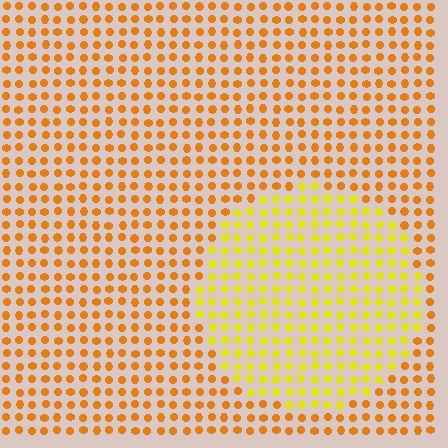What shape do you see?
I see a circle.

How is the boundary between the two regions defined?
The boundary is defined purely by a slight shift in hue (about 30 degrees). Spacing, size, and orientation are identical on both sides.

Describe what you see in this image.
The image is filled with small orange elements in a uniform arrangement. A circle-shaped region is visible where the elements are tinted to a slightly different hue, forming a subtle color boundary.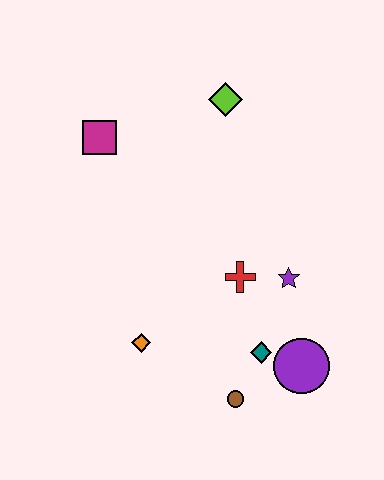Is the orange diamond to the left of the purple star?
Yes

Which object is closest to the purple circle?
The teal diamond is closest to the purple circle.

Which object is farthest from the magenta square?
The purple circle is farthest from the magenta square.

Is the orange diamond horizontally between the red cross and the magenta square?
Yes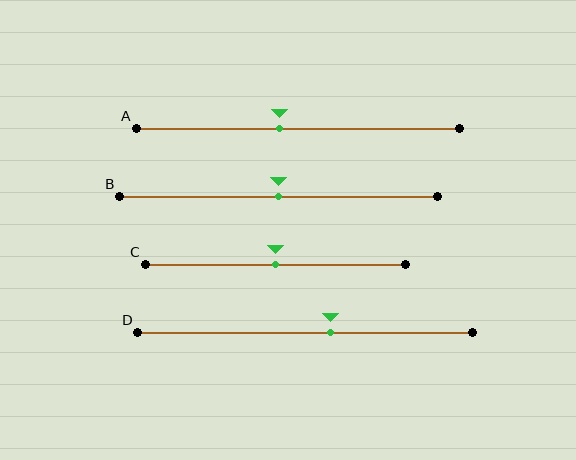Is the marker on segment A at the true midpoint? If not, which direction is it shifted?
No, the marker on segment A is shifted to the left by about 6% of the segment length.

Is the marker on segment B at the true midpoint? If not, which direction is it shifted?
Yes, the marker on segment B is at the true midpoint.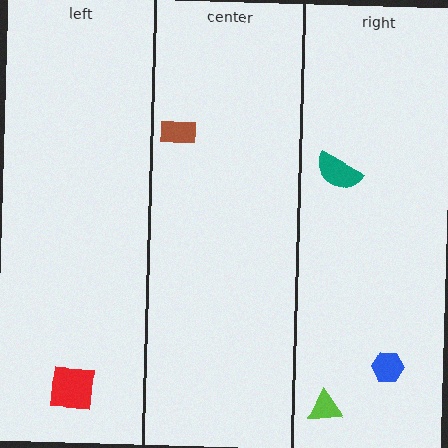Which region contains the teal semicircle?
The right region.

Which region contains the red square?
The left region.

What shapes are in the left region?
The red square.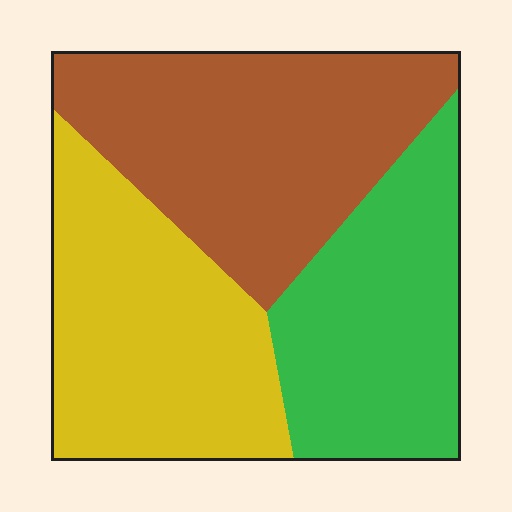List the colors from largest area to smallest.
From largest to smallest: brown, yellow, green.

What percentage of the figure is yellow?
Yellow covers 34% of the figure.